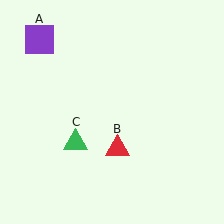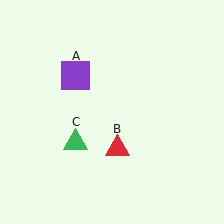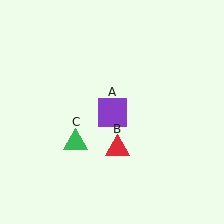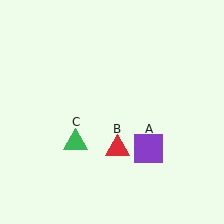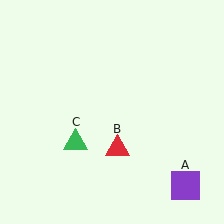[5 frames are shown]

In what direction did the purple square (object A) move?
The purple square (object A) moved down and to the right.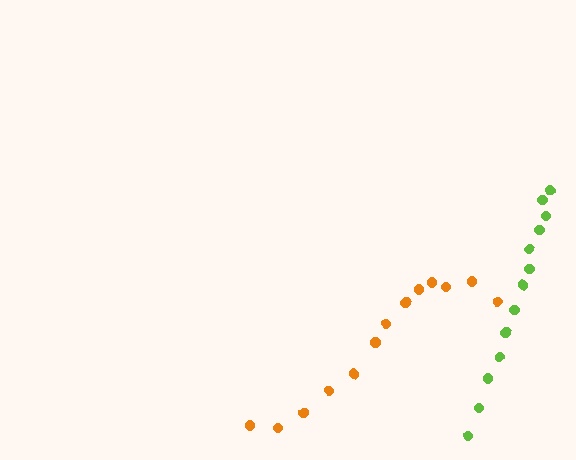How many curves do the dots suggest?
There are 2 distinct paths.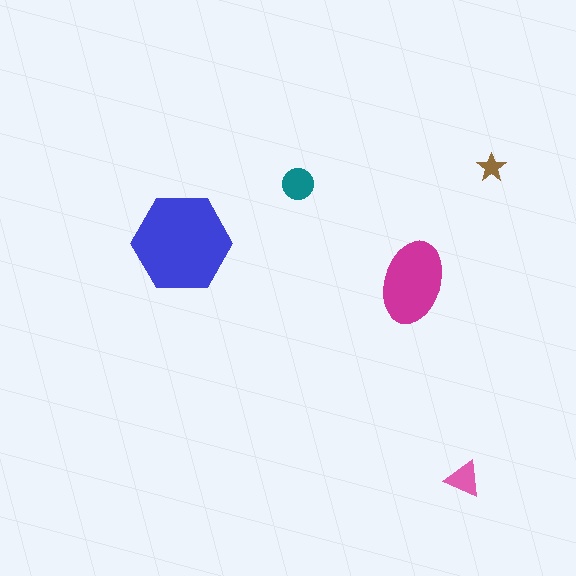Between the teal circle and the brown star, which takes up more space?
The teal circle.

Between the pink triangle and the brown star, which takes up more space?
The pink triangle.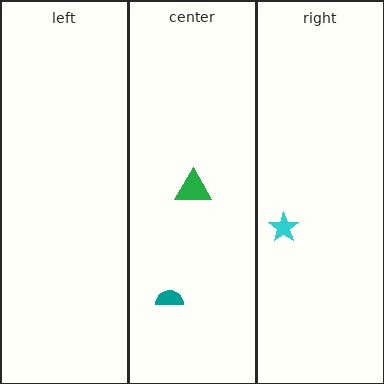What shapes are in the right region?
The cyan star.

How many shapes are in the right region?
1.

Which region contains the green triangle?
The center region.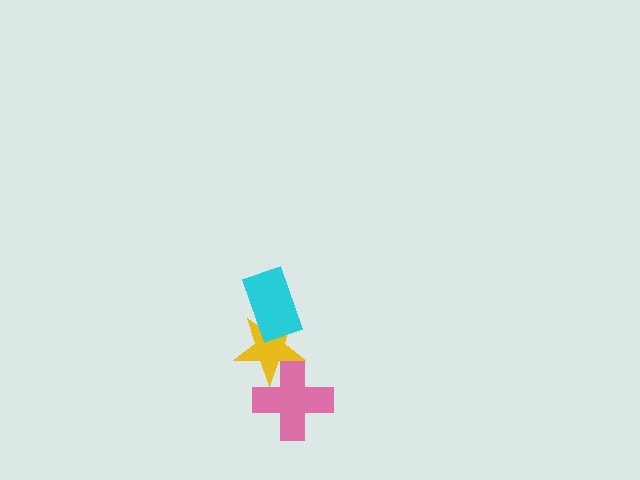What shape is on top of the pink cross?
The yellow star is on top of the pink cross.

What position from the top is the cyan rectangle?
The cyan rectangle is 1st from the top.